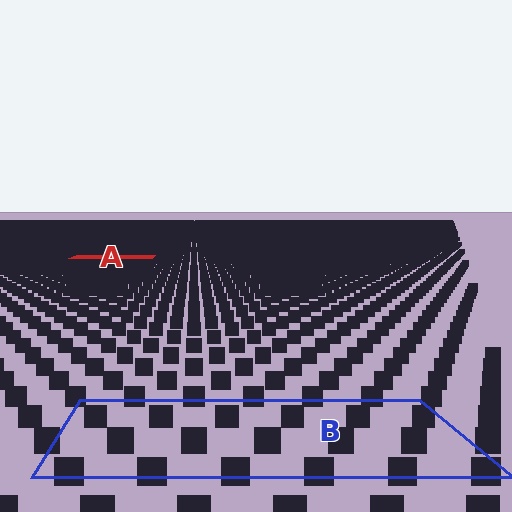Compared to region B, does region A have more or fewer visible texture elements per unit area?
Region A has more texture elements per unit area — they are packed more densely because it is farther away.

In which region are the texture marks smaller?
The texture marks are smaller in region A, because it is farther away.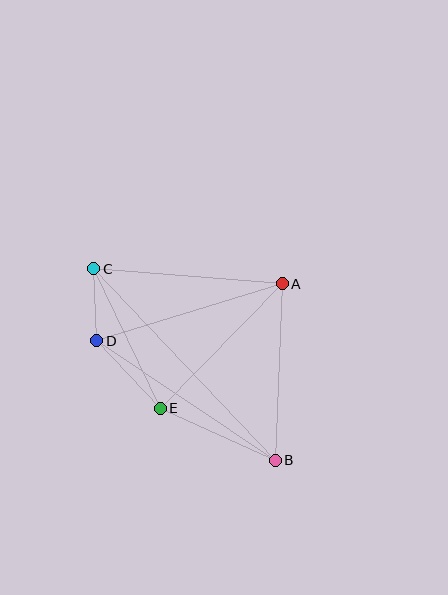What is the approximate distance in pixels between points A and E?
The distance between A and E is approximately 175 pixels.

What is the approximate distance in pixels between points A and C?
The distance between A and C is approximately 189 pixels.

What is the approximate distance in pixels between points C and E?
The distance between C and E is approximately 154 pixels.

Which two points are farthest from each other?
Points B and C are farthest from each other.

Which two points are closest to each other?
Points C and D are closest to each other.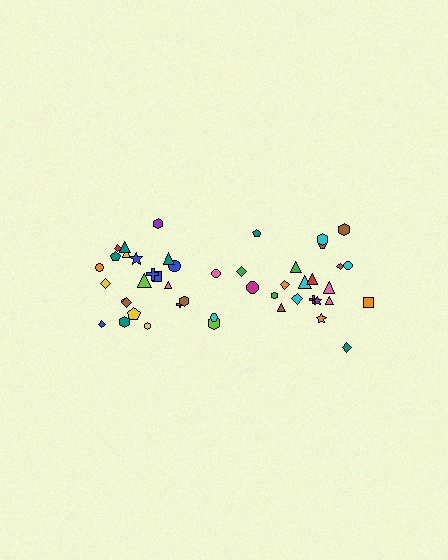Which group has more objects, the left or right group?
The left group.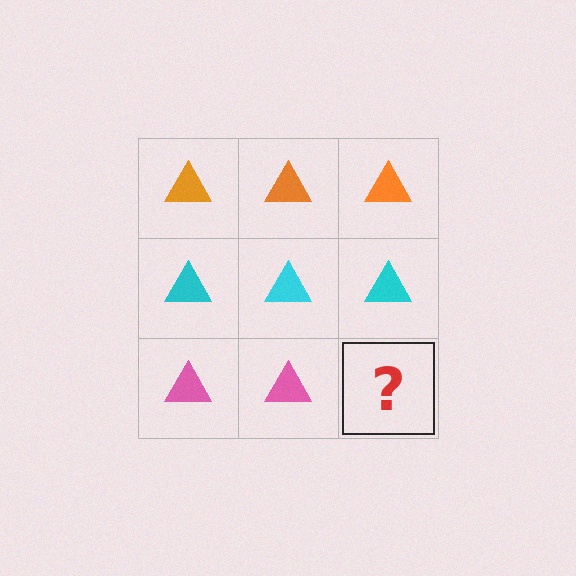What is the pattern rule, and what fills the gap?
The rule is that each row has a consistent color. The gap should be filled with a pink triangle.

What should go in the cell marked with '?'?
The missing cell should contain a pink triangle.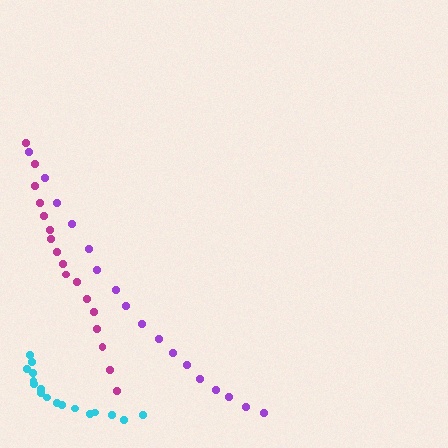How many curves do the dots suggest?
There are 3 distinct paths.